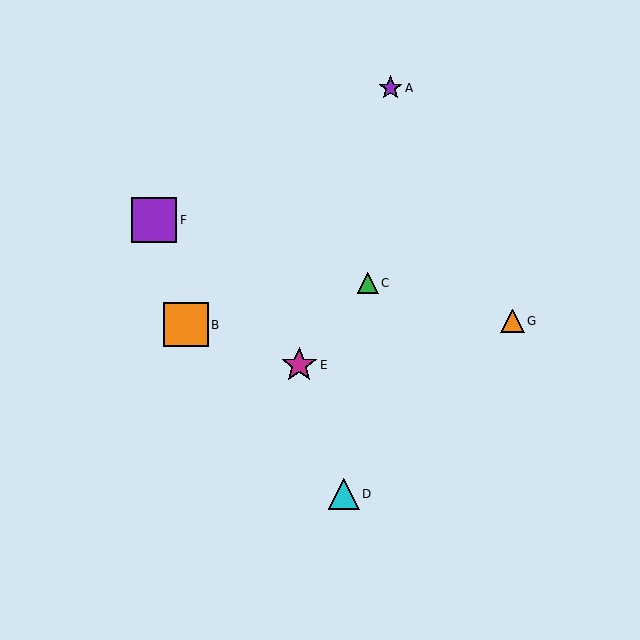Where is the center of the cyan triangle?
The center of the cyan triangle is at (344, 494).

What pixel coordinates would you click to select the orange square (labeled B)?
Click at (186, 325) to select the orange square B.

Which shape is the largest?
The purple square (labeled F) is the largest.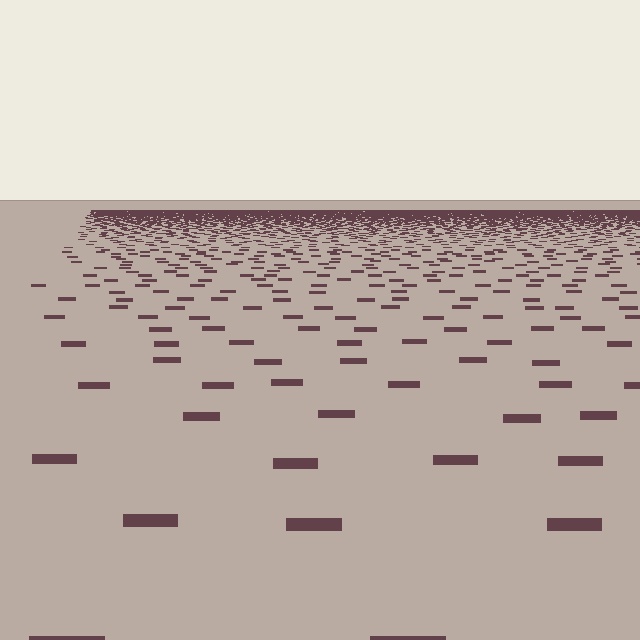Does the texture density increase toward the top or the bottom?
Density increases toward the top.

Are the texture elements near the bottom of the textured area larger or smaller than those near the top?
Larger. Near the bottom, elements are closer to the viewer and appear at a bigger on-screen size.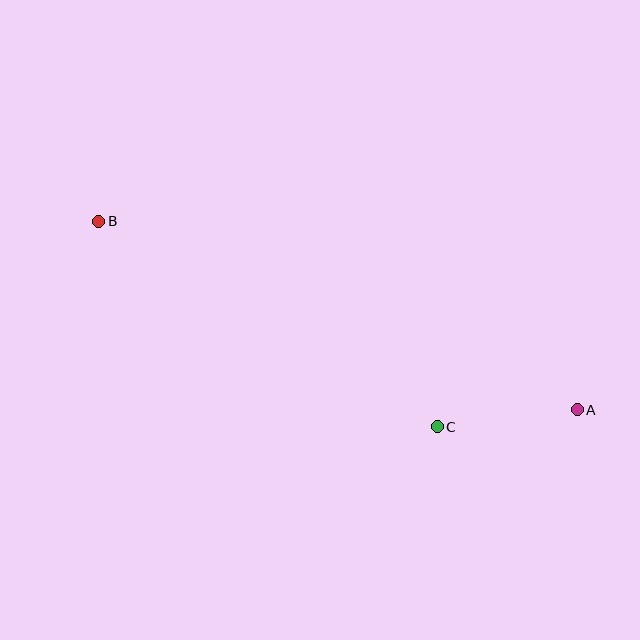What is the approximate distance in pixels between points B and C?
The distance between B and C is approximately 396 pixels.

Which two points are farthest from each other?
Points A and B are farthest from each other.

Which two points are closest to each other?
Points A and C are closest to each other.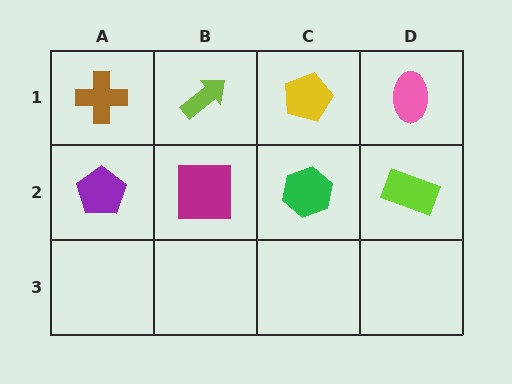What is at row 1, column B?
A lime arrow.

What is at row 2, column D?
A lime rectangle.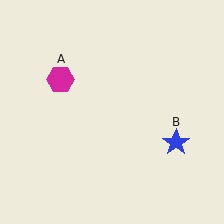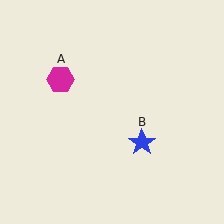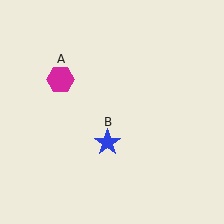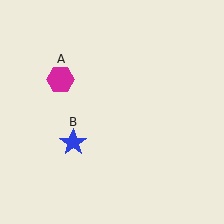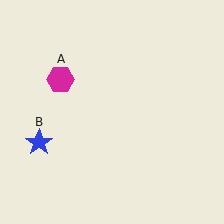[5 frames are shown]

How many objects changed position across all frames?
1 object changed position: blue star (object B).